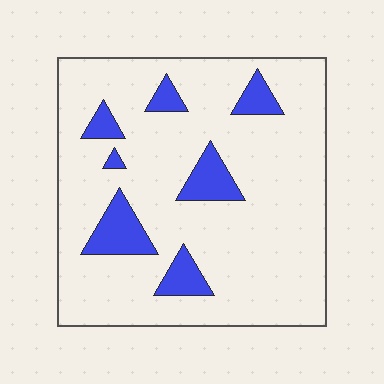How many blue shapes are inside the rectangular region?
7.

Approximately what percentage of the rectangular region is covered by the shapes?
Approximately 15%.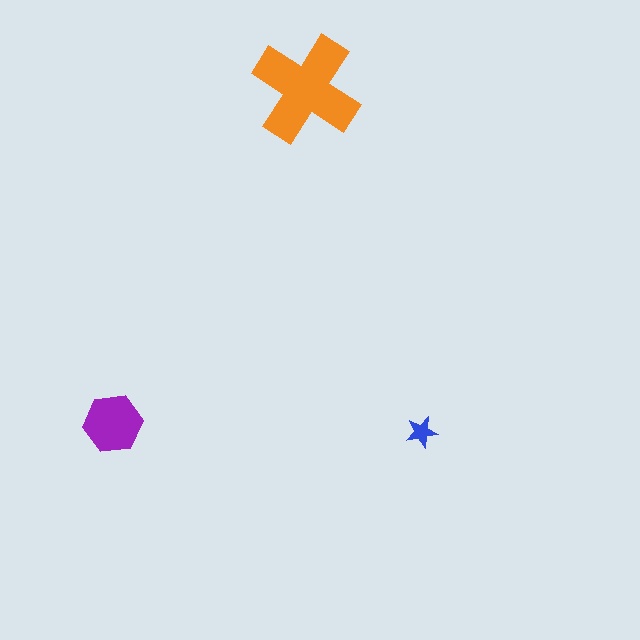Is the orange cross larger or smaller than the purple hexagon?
Larger.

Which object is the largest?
The orange cross.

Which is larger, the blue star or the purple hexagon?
The purple hexagon.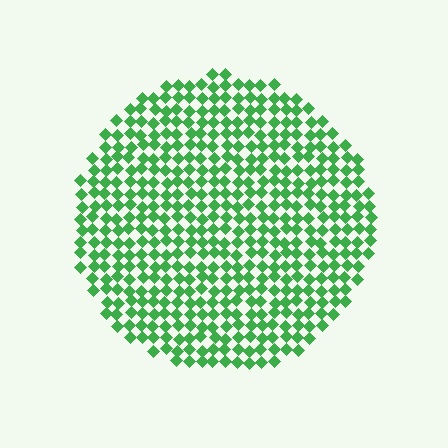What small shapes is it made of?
It is made of small diamonds.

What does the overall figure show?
The overall figure shows a circle.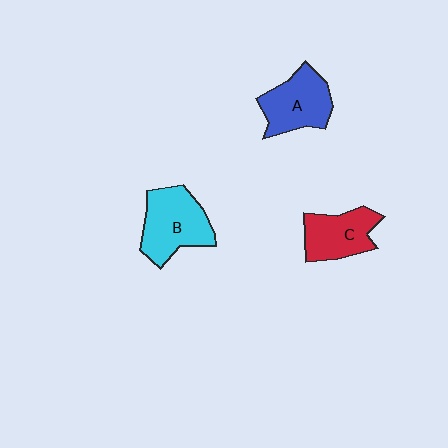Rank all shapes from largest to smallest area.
From largest to smallest: B (cyan), A (blue), C (red).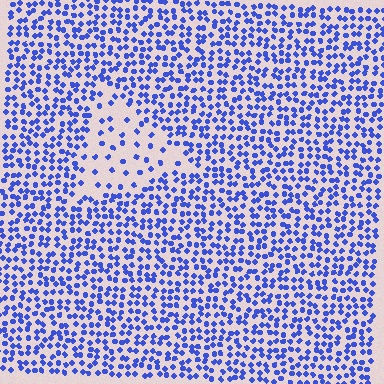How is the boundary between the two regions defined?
The boundary is defined by a change in element density (approximately 2.8x ratio). All elements are the same color, size, and shape.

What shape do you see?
I see a triangle.